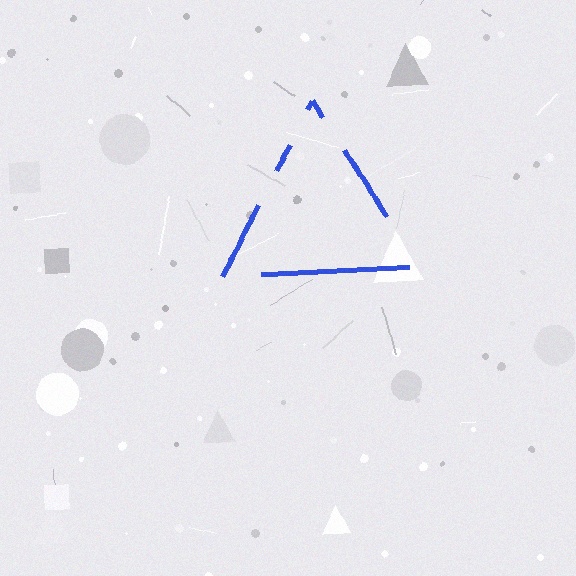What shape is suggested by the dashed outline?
The dashed outline suggests a triangle.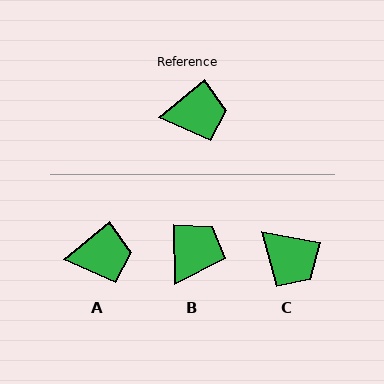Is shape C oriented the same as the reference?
No, it is off by about 51 degrees.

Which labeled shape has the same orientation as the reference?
A.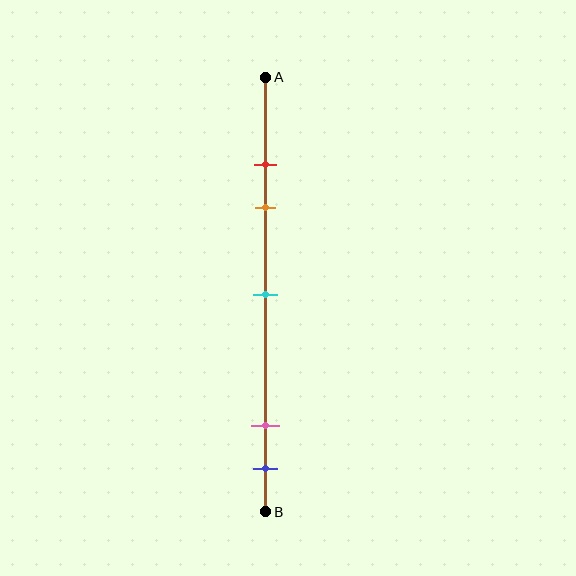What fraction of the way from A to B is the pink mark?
The pink mark is approximately 80% (0.8) of the way from A to B.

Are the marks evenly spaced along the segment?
No, the marks are not evenly spaced.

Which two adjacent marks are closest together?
The red and orange marks are the closest adjacent pair.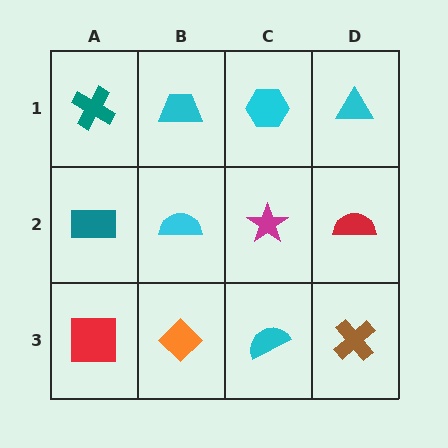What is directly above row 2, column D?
A cyan triangle.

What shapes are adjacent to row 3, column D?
A red semicircle (row 2, column D), a cyan semicircle (row 3, column C).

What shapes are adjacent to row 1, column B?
A cyan semicircle (row 2, column B), a teal cross (row 1, column A), a cyan hexagon (row 1, column C).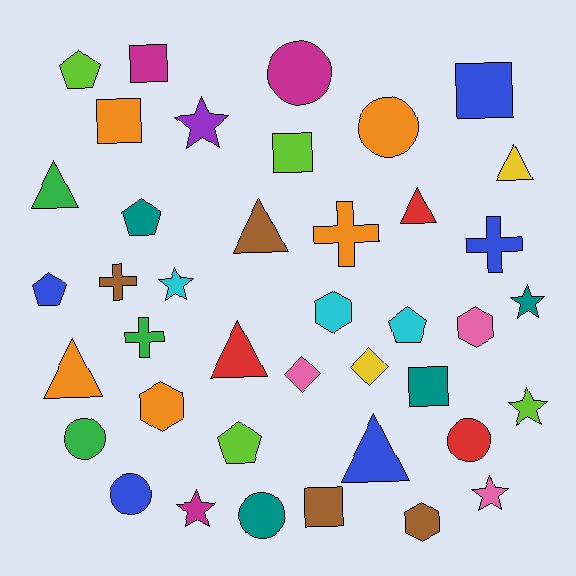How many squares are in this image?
There are 6 squares.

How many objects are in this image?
There are 40 objects.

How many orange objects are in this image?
There are 5 orange objects.